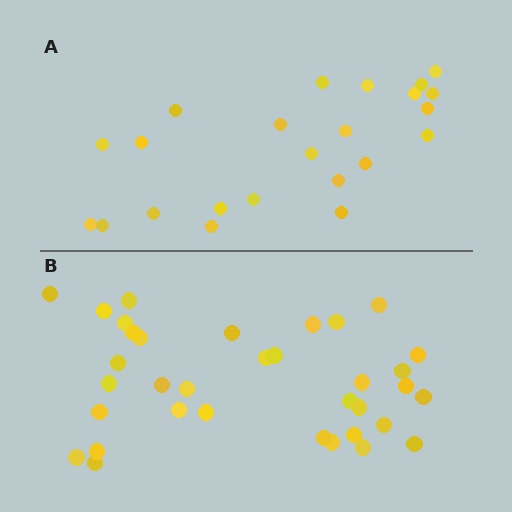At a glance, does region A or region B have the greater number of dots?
Region B (the bottom region) has more dots.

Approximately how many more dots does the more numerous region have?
Region B has roughly 12 or so more dots than region A.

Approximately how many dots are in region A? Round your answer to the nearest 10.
About 20 dots. (The exact count is 23, which rounds to 20.)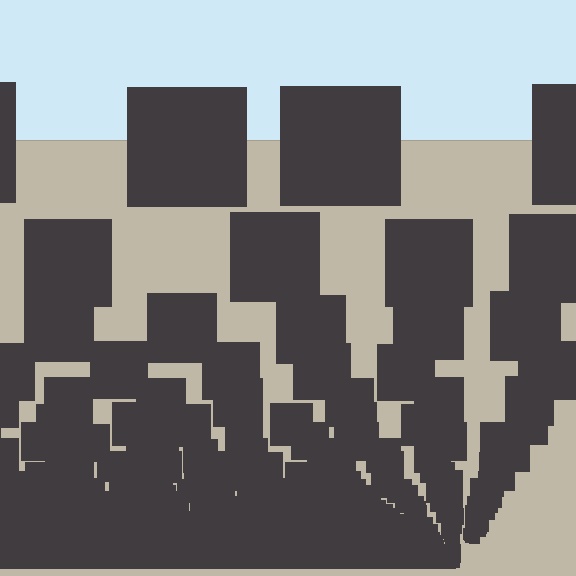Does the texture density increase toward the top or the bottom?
Density increases toward the bottom.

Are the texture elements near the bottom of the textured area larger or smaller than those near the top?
Smaller. The gradient is inverted — elements near the bottom are smaller and denser.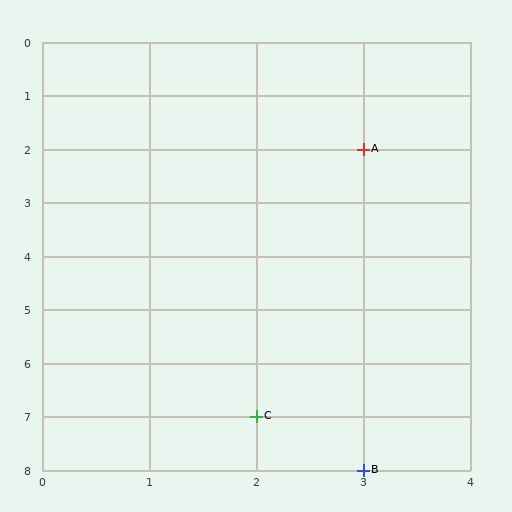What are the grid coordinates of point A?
Point A is at grid coordinates (3, 2).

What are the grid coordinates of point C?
Point C is at grid coordinates (2, 7).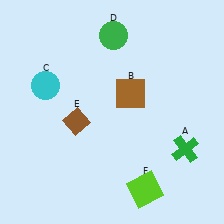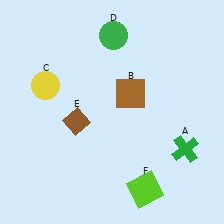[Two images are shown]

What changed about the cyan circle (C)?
In Image 1, C is cyan. In Image 2, it changed to yellow.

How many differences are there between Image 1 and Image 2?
There is 1 difference between the two images.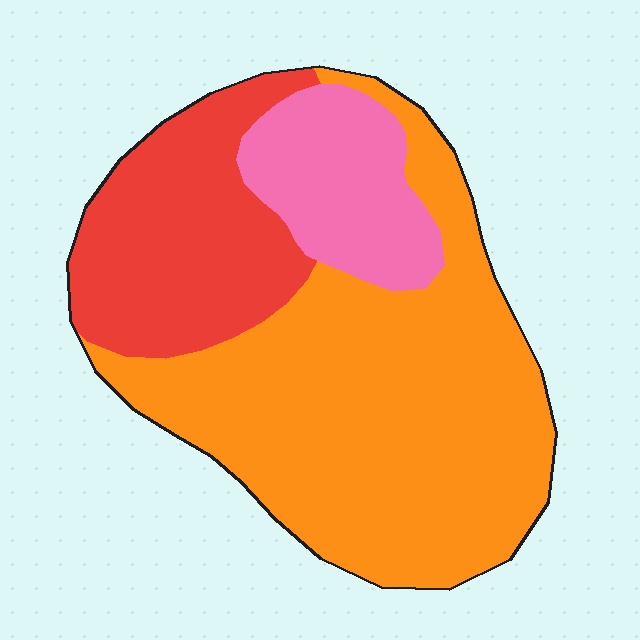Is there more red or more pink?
Red.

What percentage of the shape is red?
Red covers around 25% of the shape.